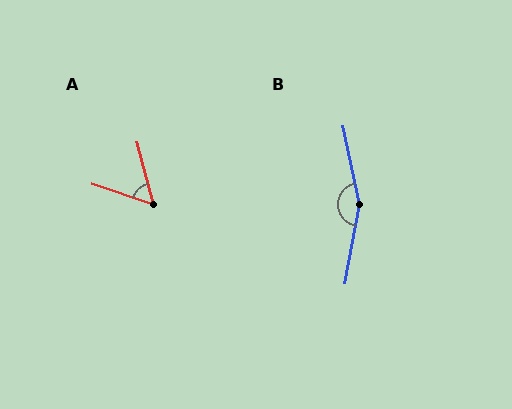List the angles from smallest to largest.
A (56°), B (158°).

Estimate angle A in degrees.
Approximately 56 degrees.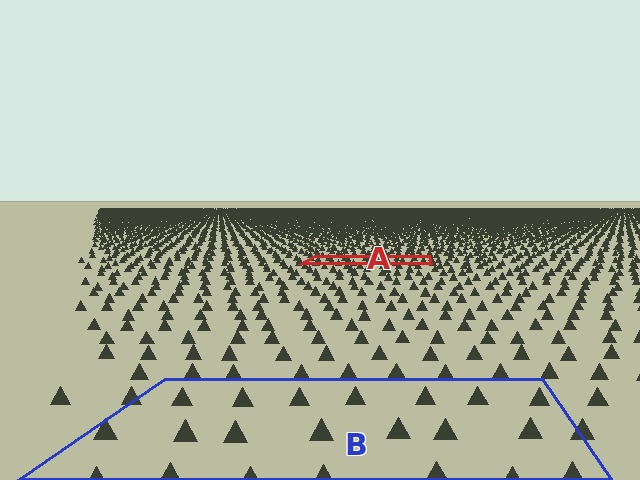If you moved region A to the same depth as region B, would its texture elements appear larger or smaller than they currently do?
They would appear larger. At a closer depth, the same texture elements are projected at a bigger on-screen size.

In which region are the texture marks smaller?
The texture marks are smaller in region A, because it is farther away.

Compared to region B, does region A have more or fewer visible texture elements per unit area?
Region A has more texture elements per unit area — they are packed more densely because it is farther away.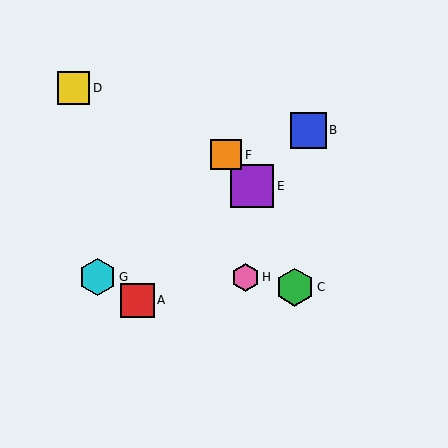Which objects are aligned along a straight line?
Objects A, B, E are aligned along a straight line.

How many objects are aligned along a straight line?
3 objects (A, B, E) are aligned along a straight line.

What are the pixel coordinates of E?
Object E is at (252, 186).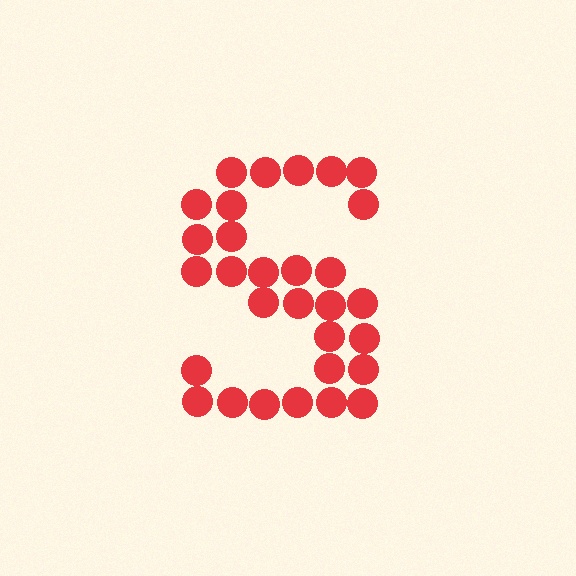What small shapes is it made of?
It is made of small circles.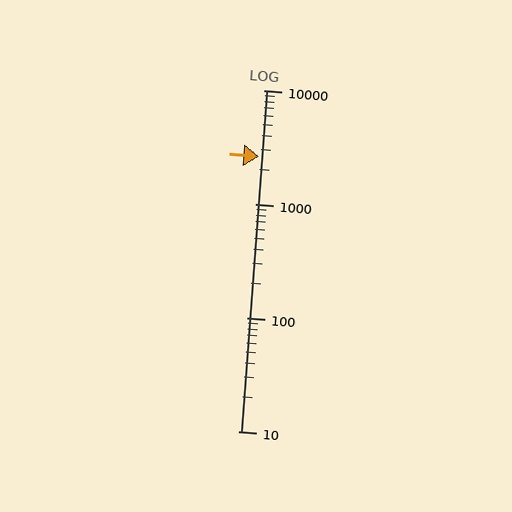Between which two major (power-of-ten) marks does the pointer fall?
The pointer is between 1000 and 10000.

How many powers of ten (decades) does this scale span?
The scale spans 3 decades, from 10 to 10000.